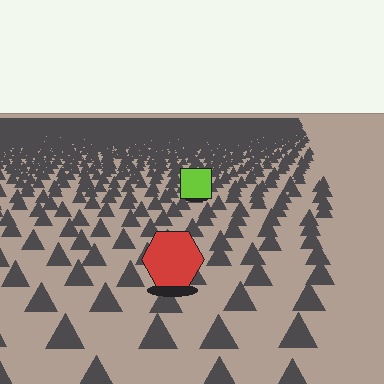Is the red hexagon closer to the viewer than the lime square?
Yes. The red hexagon is closer — you can tell from the texture gradient: the ground texture is coarser near it.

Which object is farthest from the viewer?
The lime square is farthest from the viewer. It appears smaller and the ground texture around it is denser.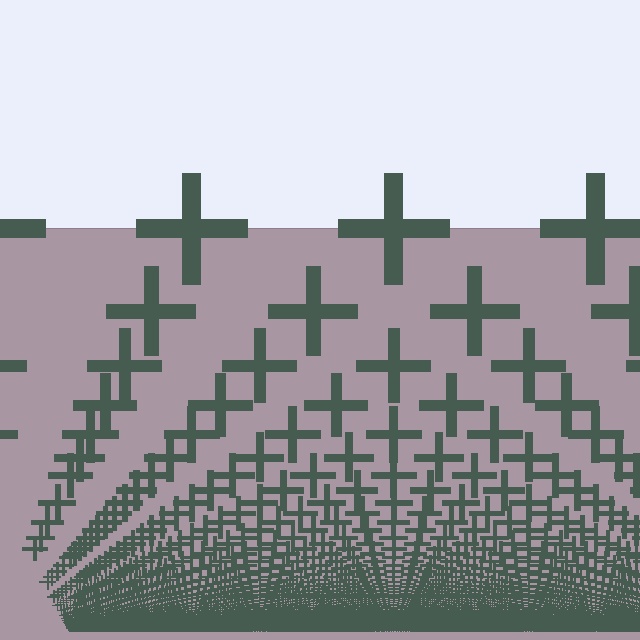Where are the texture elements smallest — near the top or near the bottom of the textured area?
Near the bottom.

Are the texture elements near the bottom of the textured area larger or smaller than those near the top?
Smaller. The gradient is inverted — elements near the bottom are smaller and denser.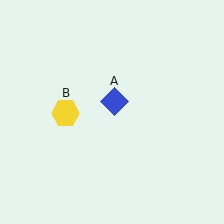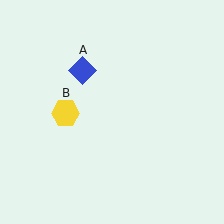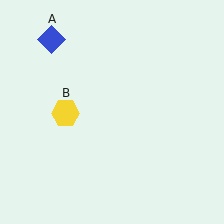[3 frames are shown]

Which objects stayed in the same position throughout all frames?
Yellow hexagon (object B) remained stationary.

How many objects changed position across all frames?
1 object changed position: blue diamond (object A).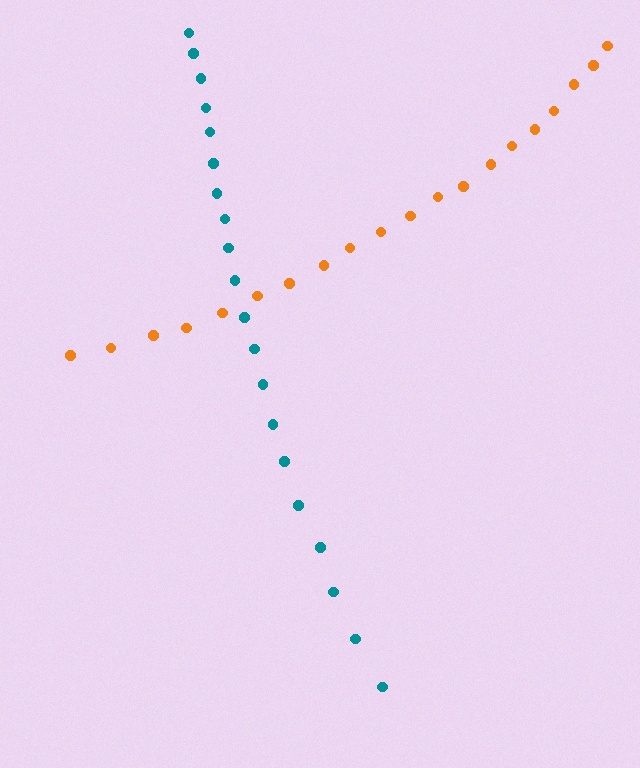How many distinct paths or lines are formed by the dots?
There are 2 distinct paths.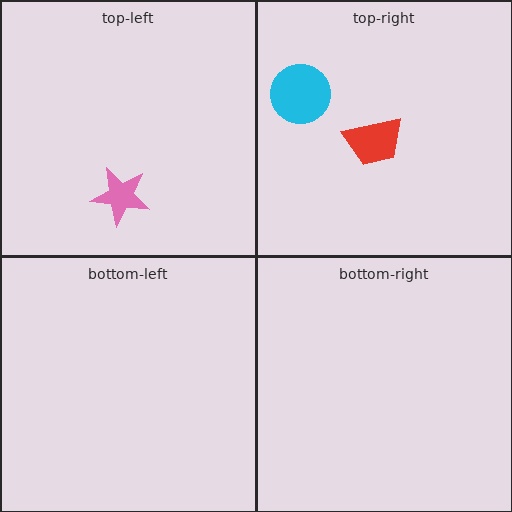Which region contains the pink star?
The top-left region.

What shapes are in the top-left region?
The pink star.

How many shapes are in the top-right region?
2.